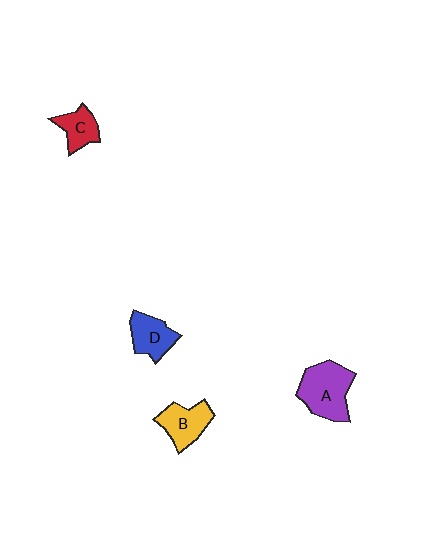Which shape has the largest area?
Shape A (purple).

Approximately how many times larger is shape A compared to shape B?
Approximately 1.4 times.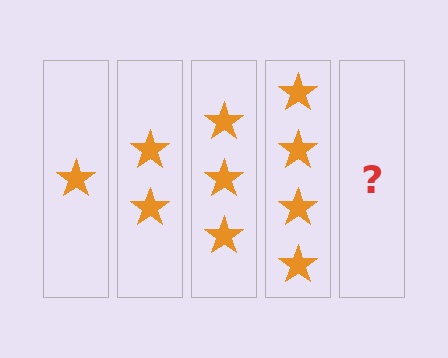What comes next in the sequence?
The next element should be 5 stars.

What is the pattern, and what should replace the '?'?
The pattern is that each step adds one more star. The '?' should be 5 stars.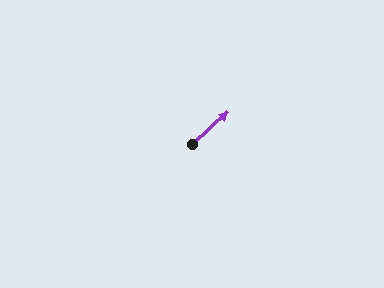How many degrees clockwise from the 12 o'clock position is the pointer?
Approximately 48 degrees.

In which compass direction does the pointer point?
Northeast.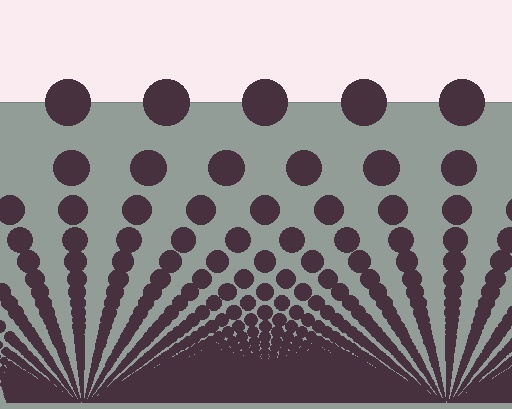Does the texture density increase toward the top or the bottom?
Density increases toward the bottom.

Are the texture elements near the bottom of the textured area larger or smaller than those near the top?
Smaller. The gradient is inverted — elements near the bottom are smaller and denser.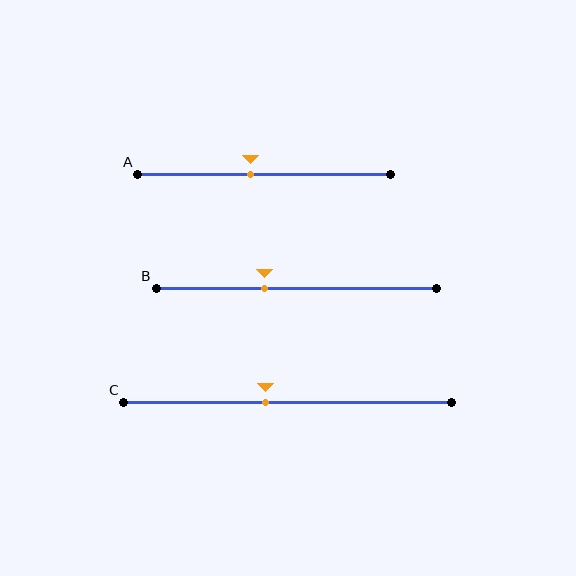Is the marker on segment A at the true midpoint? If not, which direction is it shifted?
No, the marker on segment A is shifted to the left by about 5% of the segment length.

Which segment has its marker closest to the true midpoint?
Segment A has its marker closest to the true midpoint.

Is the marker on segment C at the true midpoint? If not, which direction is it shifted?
No, the marker on segment C is shifted to the left by about 7% of the segment length.